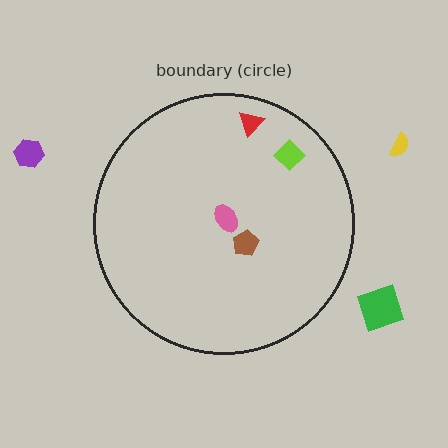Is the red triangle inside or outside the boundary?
Inside.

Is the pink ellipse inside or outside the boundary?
Inside.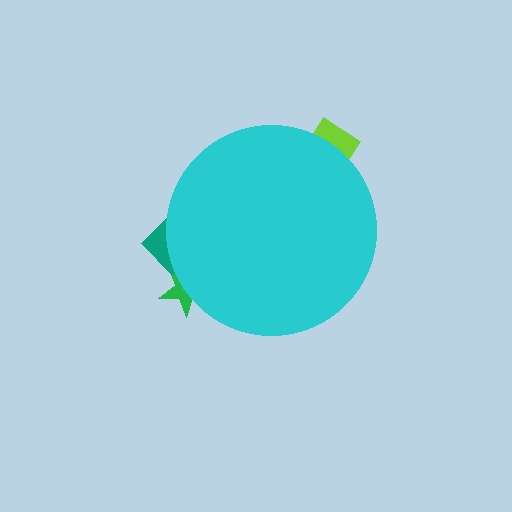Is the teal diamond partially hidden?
Yes, the teal diamond is partially hidden behind the cyan circle.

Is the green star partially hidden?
Yes, the green star is partially hidden behind the cyan circle.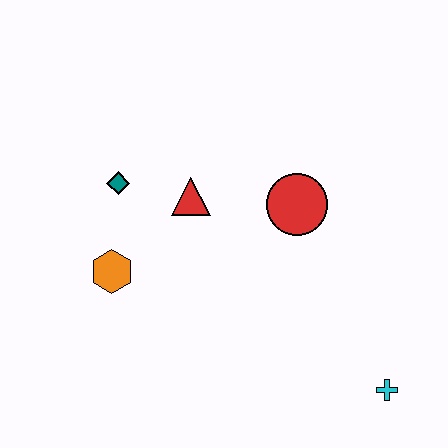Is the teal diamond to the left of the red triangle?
Yes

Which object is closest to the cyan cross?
The red circle is closest to the cyan cross.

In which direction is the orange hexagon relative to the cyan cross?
The orange hexagon is to the left of the cyan cross.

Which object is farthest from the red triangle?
The cyan cross is farthest from the red triangle.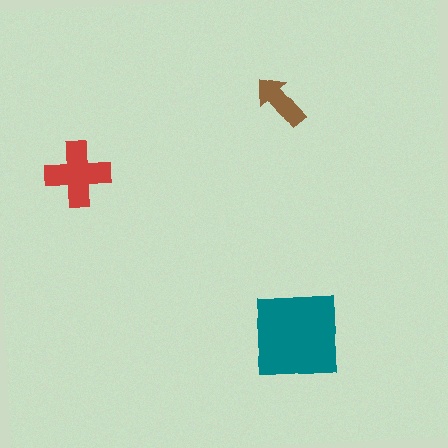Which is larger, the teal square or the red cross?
The teal square.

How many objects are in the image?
There are 3 objects in the image.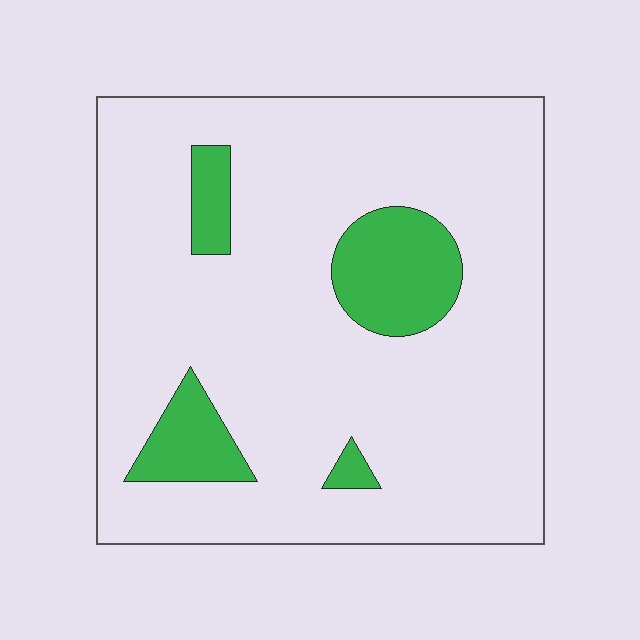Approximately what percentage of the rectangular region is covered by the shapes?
Approximately 15%.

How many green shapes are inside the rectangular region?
4.